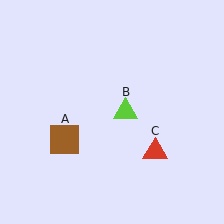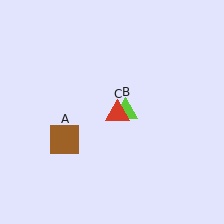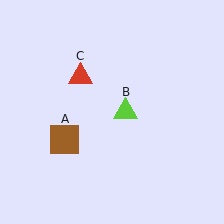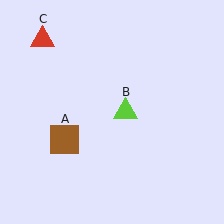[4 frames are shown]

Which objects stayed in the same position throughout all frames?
Brown square (object A) and lime triangle (object B) remained stationary.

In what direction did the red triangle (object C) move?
The red triangle (object C) moved up and to the left.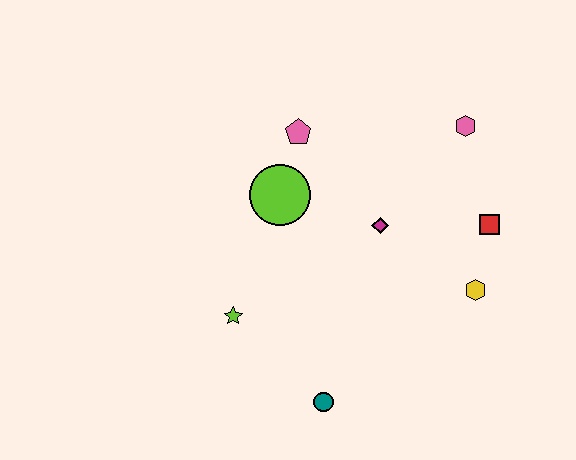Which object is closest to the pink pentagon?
The lime circle is closest to the pink pentagon.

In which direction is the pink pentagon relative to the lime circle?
The pink pentagon is above the lime circle.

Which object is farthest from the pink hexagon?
The teal circle is farthest from the pink hexagon.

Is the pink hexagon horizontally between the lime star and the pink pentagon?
No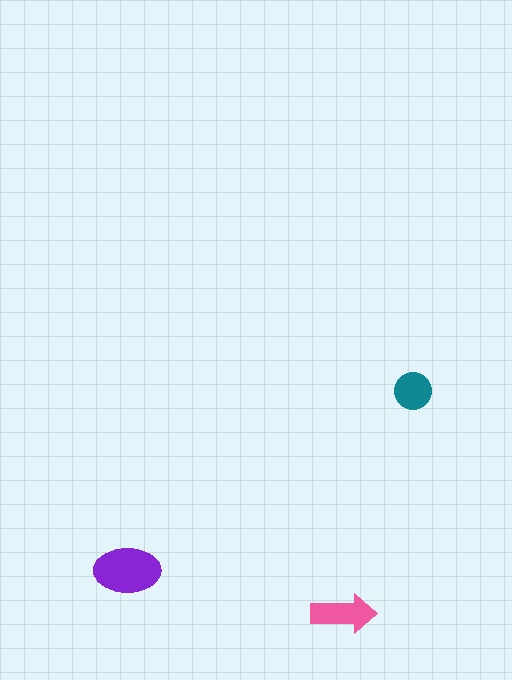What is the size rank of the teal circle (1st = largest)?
3rd.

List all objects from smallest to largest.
The teal circle, the pink arrow, the purple ellipse.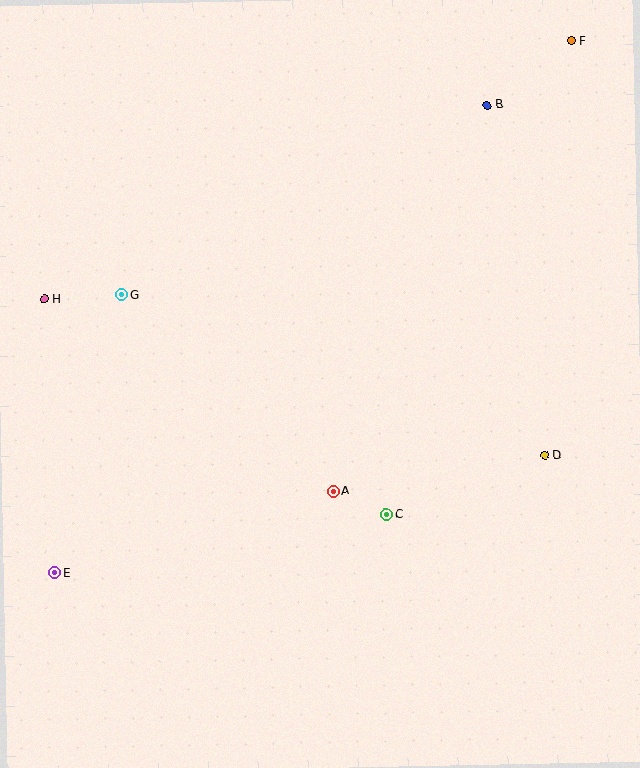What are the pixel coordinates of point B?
Point B is at (487, 105).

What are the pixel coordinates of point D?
Point D is at (545, 455).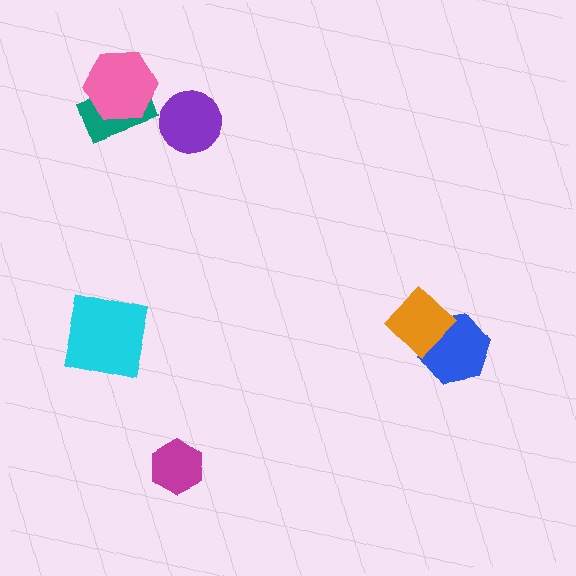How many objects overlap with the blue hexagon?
1 object overlaps with the blue hexagon.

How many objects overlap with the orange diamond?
1 object overlaps with the orange diamond.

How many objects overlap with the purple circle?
0 objects overlap with the purple circle.